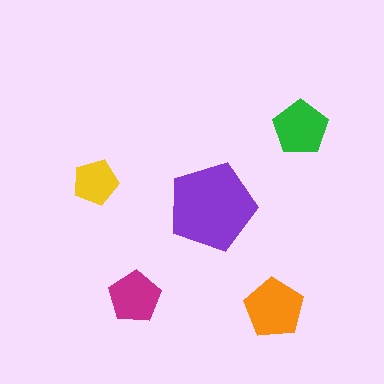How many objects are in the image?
There are 5 objects in the image.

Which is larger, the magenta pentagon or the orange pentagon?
The orange one.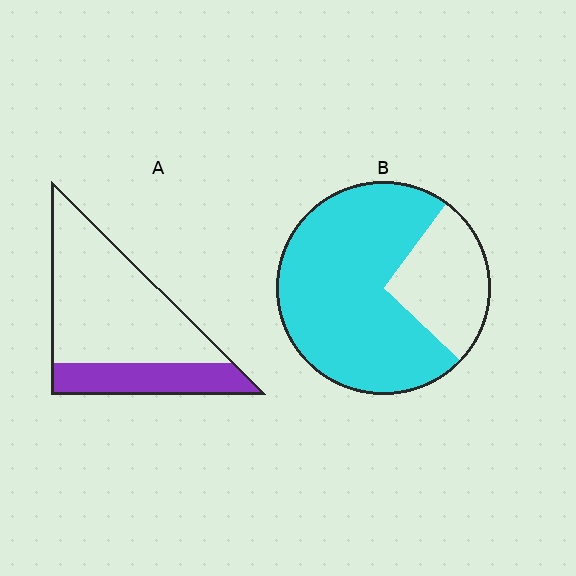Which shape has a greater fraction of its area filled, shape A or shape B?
Shape B.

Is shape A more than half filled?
No.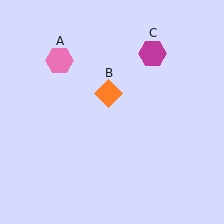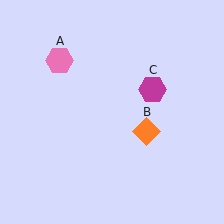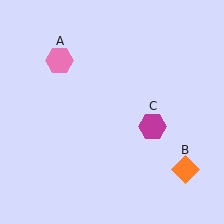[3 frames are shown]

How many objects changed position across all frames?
2 objects changed position: orange diamond (object B), magenta hexagon (object C).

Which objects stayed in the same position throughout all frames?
Pink hexagon (object A) remained stationary.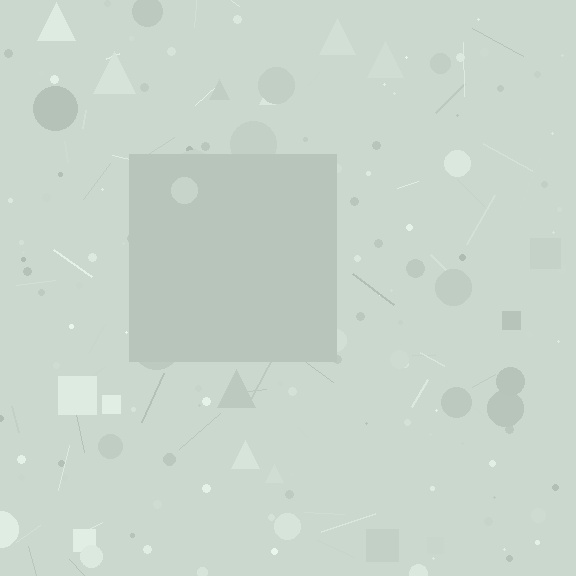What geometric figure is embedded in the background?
A square is embedded in the background.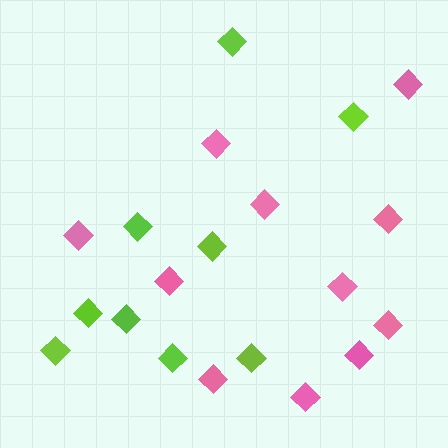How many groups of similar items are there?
There are 2 groups: one group of pink diamonds (11) and one group of lime diamonds (9).